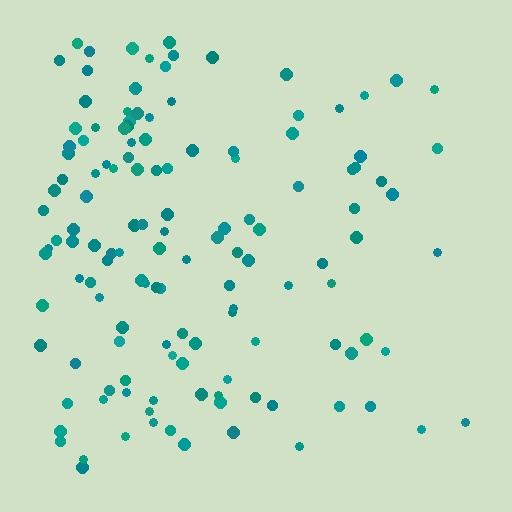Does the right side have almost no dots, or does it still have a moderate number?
Still a moderate number, just noticeably fewer than the left.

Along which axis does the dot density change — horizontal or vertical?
Horizontal.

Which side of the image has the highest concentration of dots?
The left.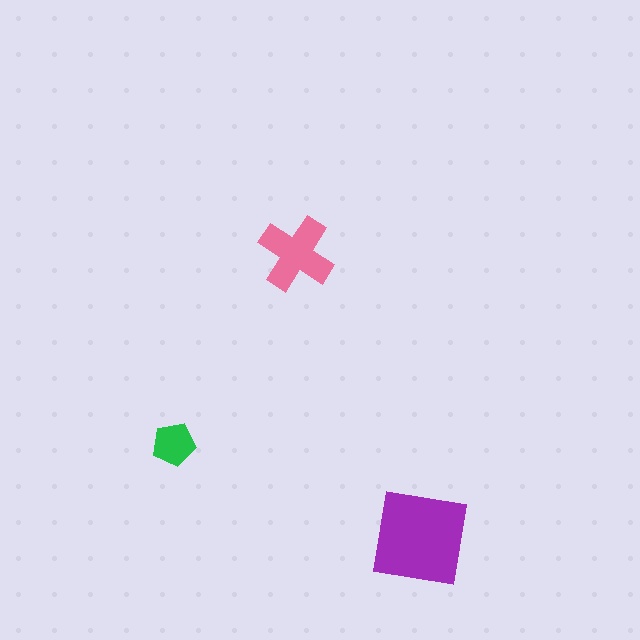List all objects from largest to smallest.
The purple square, the pink cross, the green pentagon.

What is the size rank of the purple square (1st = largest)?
1st.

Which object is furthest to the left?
The green pentagon is leftmost.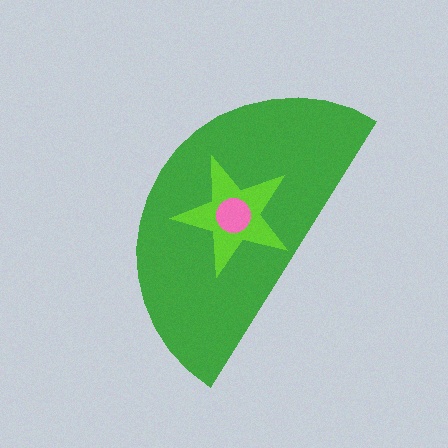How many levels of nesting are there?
3.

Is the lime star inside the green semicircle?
Yes.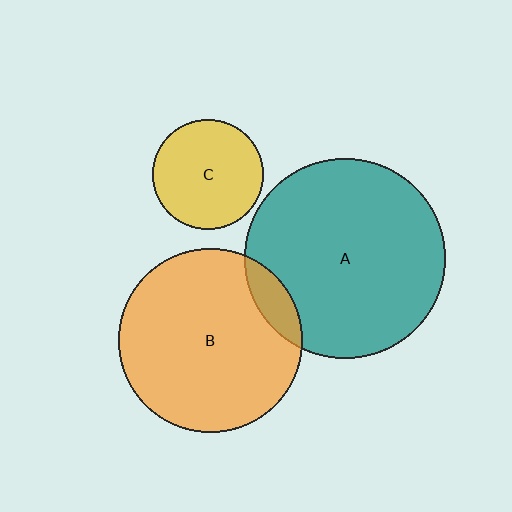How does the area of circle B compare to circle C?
Approximately 2.7 times.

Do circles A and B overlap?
Yes.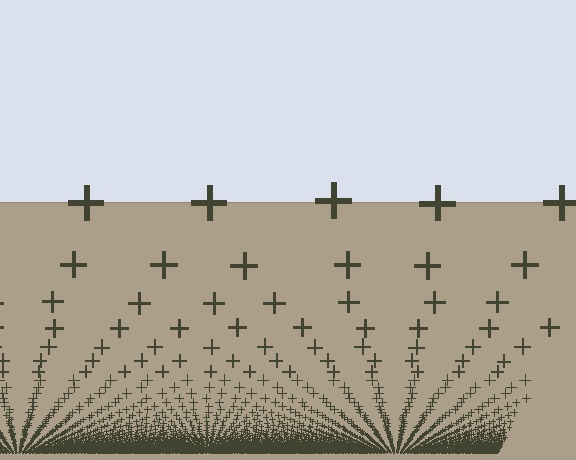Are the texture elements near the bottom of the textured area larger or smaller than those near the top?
Smaller. The gradient is inverted — elements near the bottom are smaller and denser.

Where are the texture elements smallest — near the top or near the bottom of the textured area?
Near the bottom.